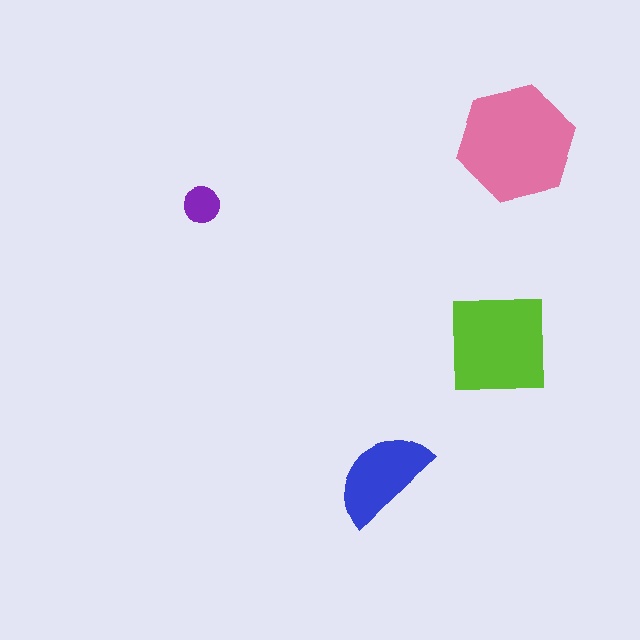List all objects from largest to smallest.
The pink hexagon, the lime square, the blue semicircle, the purple circle.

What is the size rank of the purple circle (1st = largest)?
4th.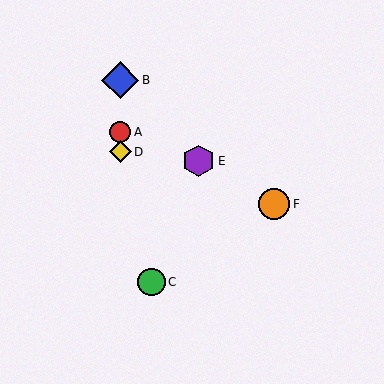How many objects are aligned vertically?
3 objects (A, B, D) are aligned vertically.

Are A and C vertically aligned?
No, A is at x≈120 and C is at x≈152.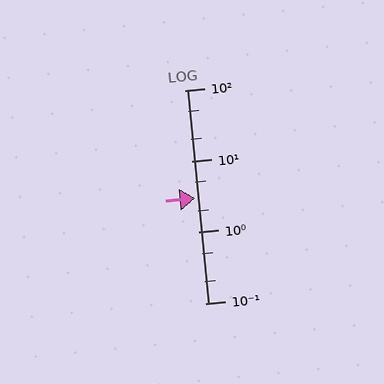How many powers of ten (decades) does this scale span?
The scale spans 3 decades, from 0.1 to 100.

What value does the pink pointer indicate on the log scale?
The pointer indicates approximately 3.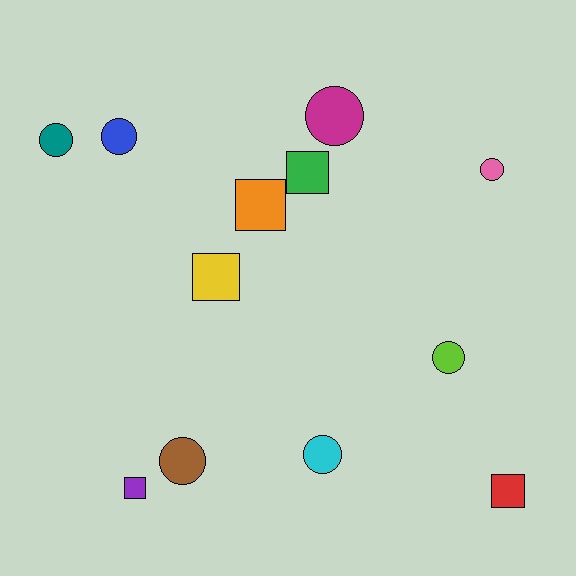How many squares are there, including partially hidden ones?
There are 5 squares.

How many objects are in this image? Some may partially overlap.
There are 12 objects.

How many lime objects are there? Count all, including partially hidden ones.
There is 1 lime object.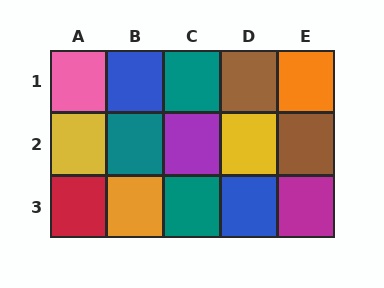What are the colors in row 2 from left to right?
Yellow, teal, purple, yellow, brown.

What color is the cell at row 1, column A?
Pink.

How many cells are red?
1 cell is red.